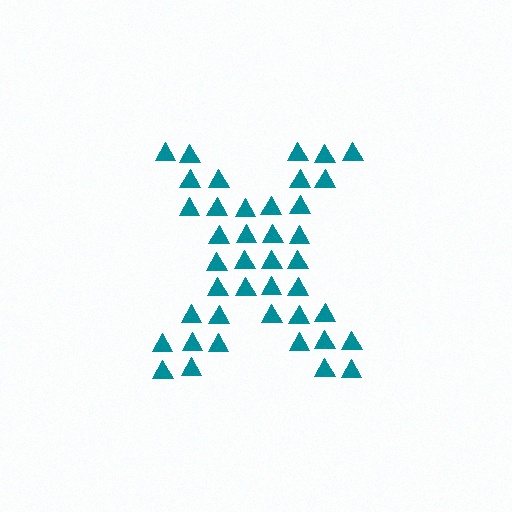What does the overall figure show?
The overall figure shows the letter X.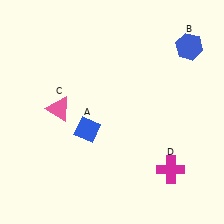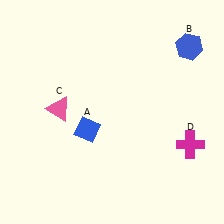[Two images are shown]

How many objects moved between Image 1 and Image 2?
1 object moved between the two images.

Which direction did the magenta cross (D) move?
The magenta cross (D) moved up.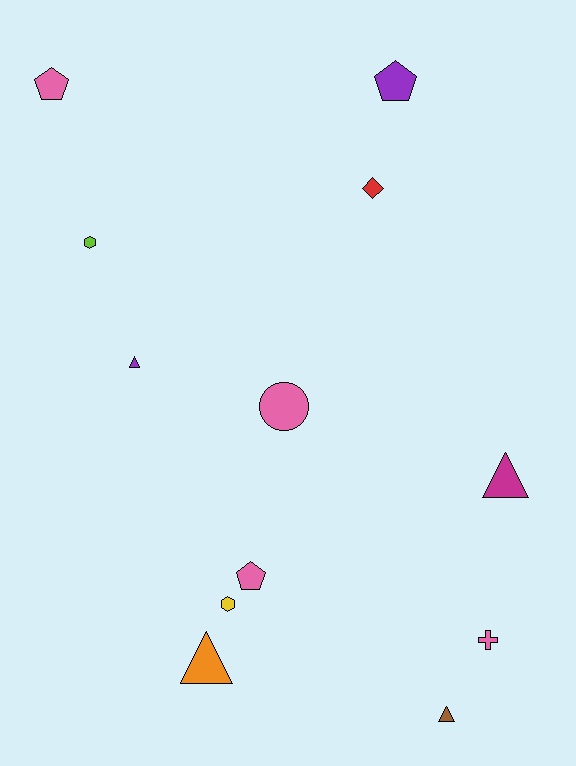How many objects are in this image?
There are 12 objects.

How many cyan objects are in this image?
There are no cyan objects.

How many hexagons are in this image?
There are 2 hexagons.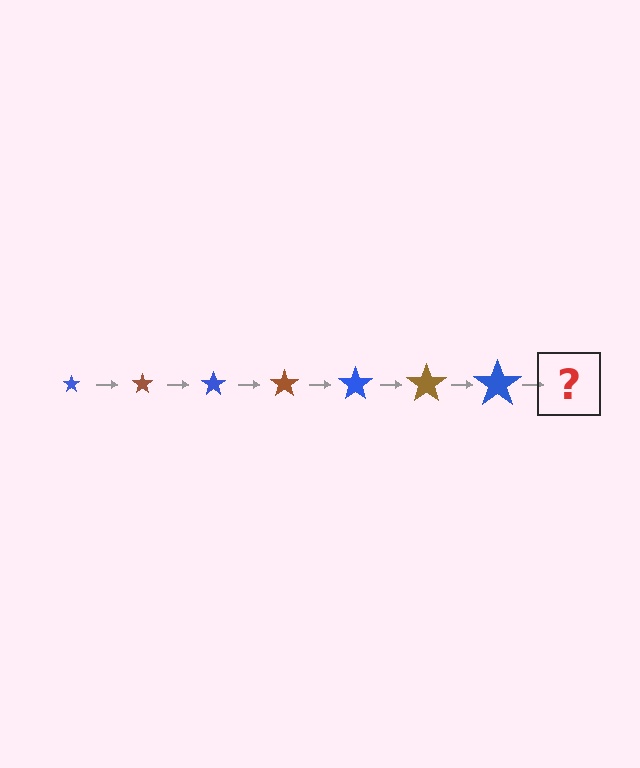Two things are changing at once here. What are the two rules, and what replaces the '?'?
The two rules are that the star grows larger each step and the color cycles through blue and brown. The '?' should be a brown star, larger than the previous one.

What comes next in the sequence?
The next element should be a brown star, larger than the previous one.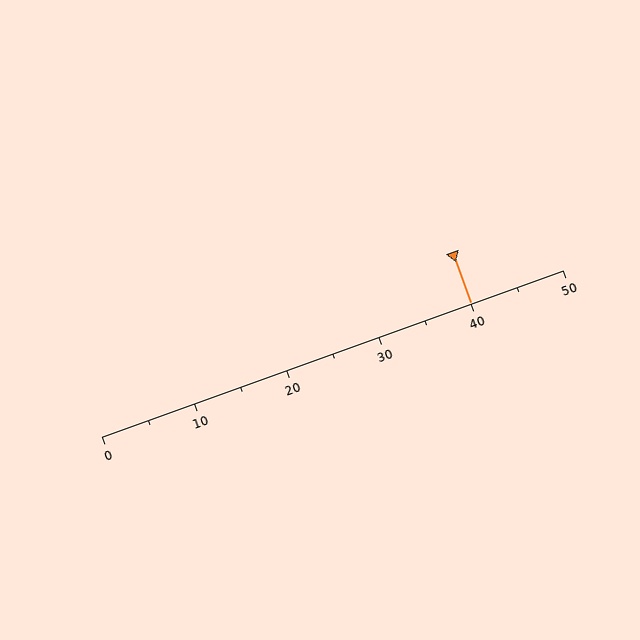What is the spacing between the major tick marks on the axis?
The major ticks are spaced 10 apart.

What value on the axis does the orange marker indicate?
The marker indicates approximately 40.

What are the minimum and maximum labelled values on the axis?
The axis runs from 0 to 50.